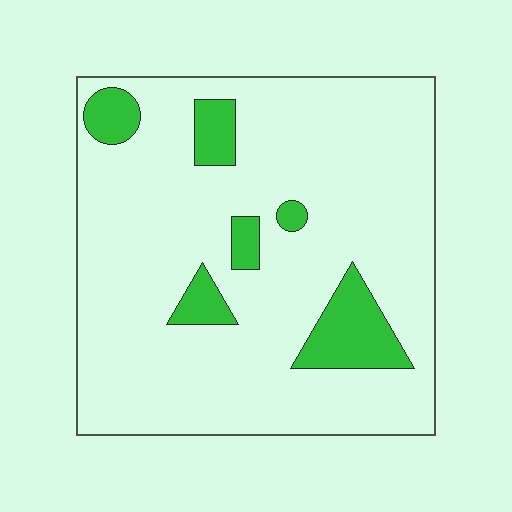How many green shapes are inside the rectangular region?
6.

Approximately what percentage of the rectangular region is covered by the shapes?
Approximately 15%.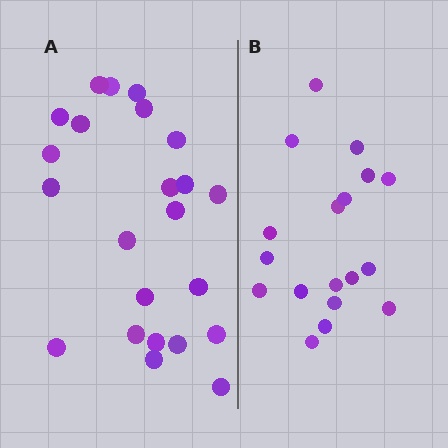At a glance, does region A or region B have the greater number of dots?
Region A (the left region) has more dots.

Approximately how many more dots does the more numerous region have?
Region A has about 5 more dots than region B.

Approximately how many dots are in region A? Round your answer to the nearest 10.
About 20 dots. (The exact count is 23, which rounds to 20.)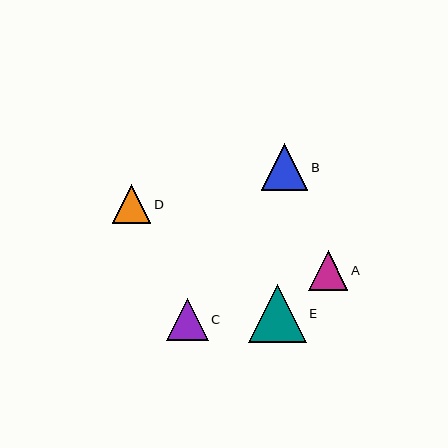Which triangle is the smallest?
Triangle D is the smallest with a size of approximately 39 pixels.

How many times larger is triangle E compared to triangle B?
Triangle E is approximately 1.2 times the size of triangle B.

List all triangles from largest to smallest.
From largest to smallest: E, B, C, A, D.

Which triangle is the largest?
Triangle E is the largest with a size of approximately 58 pixels.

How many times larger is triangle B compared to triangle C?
Triangle B is approximately 1.1 times the size of triangle C.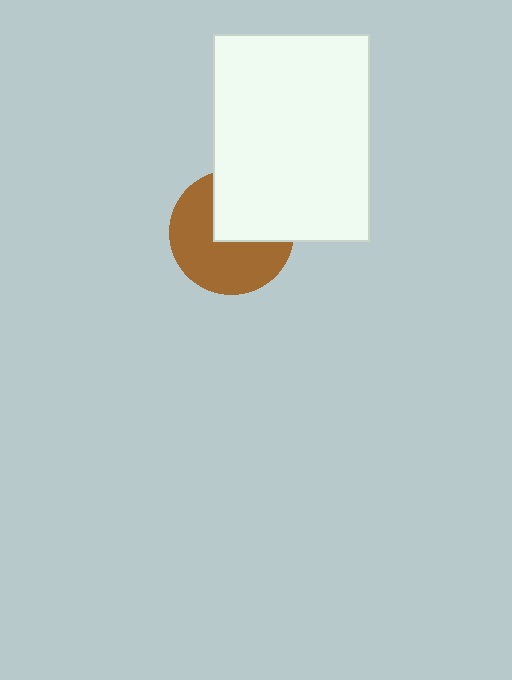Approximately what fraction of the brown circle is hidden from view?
Roughly 40% of the brown circle is hidden behind the white rectangle.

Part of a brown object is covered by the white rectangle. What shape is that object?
It is a circle.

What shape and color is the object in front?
The object in front is a white rectangle.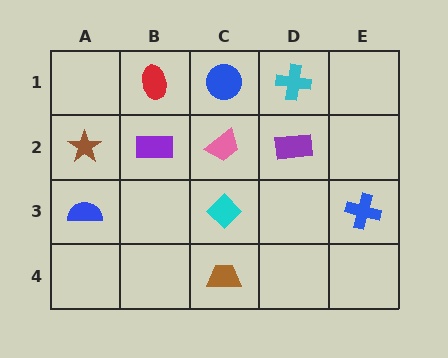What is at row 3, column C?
A cyan diamond.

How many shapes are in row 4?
1 shape.